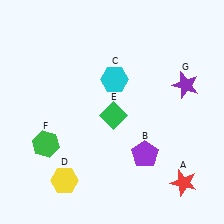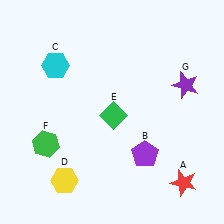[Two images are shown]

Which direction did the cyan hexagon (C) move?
The cyan hexagon (C) moved left.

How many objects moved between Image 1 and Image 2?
1 object moved between the two images.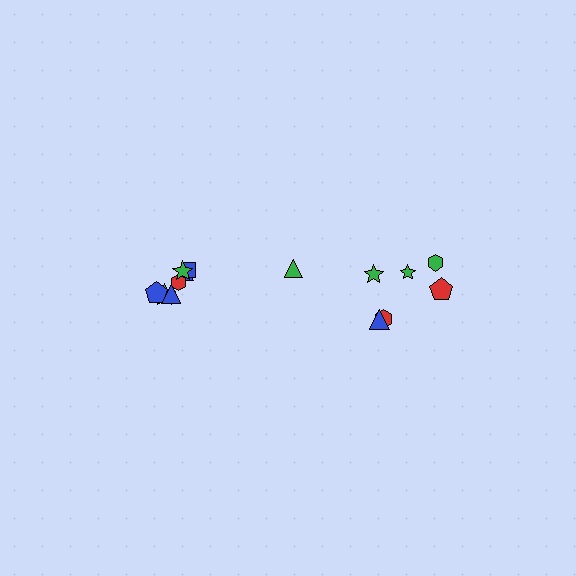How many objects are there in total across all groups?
There are 14 objects.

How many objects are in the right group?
There are 6 objects.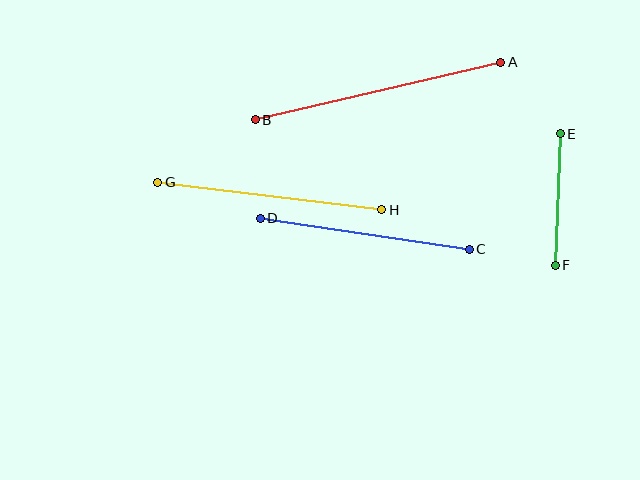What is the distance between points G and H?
The distance is approximately 226 pixels.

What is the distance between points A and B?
The distance is approximately 252 pixels.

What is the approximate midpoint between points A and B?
The midpoint is at approximately (378, 91) pixels.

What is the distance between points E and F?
The distance is approximately 132 pixels.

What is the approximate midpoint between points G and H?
The midpoint is at approximately (270, 196) pixels.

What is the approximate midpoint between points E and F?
The midpoint is at approximately (558, 199) pixels.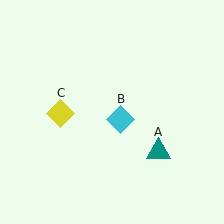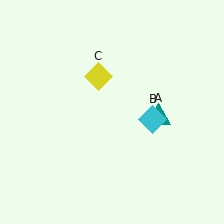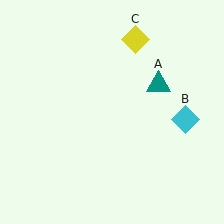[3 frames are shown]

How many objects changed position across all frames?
3 objects changed position: teal triangle (object A), cyan diamond (object B), yellow diamond (object C).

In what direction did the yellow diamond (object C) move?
The yellow diamond (object C) moved up and to the right.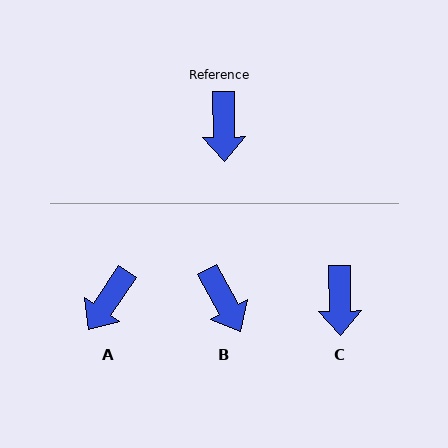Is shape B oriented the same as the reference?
No, it is off by about 28 degrees.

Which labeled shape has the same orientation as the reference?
C.